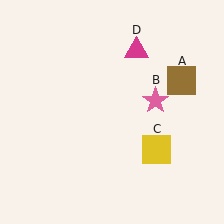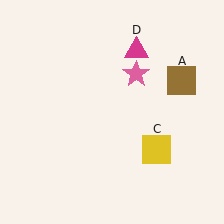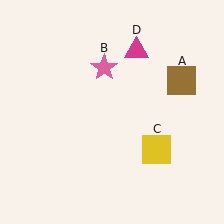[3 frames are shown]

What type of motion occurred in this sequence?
The pink star (object B) rotated counterclockwise around the center of the scene.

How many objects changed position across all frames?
1 object changed position: pink star (object B).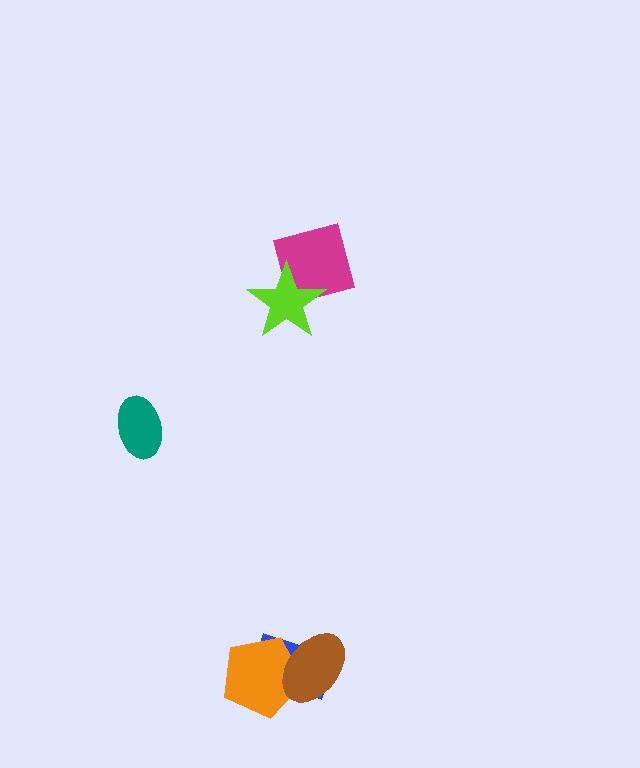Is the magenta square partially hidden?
Yes, it is partially covered by another shape.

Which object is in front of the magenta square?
The lime star is in front of the magenta square.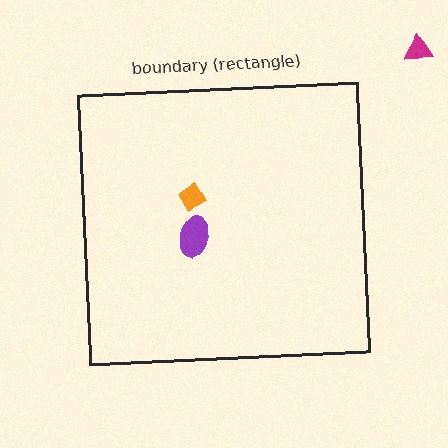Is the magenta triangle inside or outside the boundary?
Outside.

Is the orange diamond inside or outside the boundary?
Inside.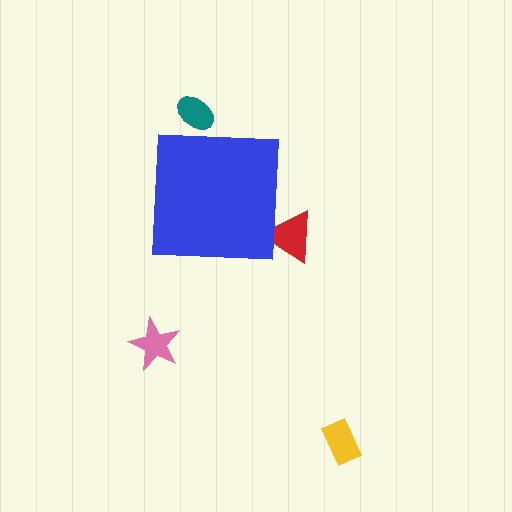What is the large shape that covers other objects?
A blue square.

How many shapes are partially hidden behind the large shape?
2 shapes are partially hidden.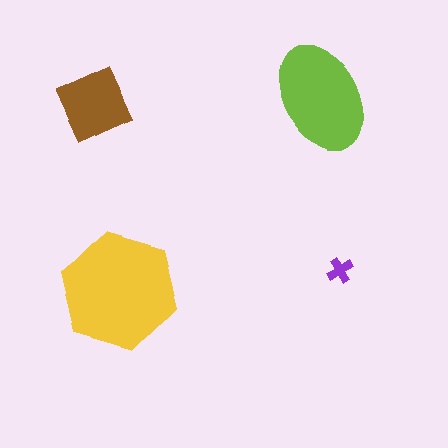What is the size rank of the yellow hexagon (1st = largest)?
1st.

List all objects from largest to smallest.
The yellow hexagon, the lime ellipse, the brown diamond, the purple cross.